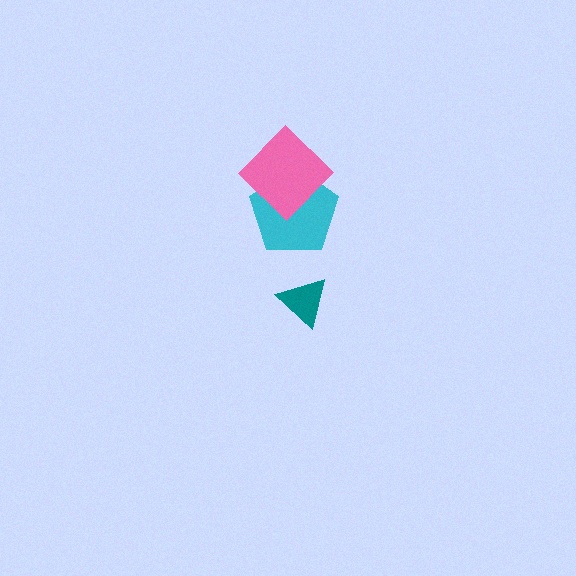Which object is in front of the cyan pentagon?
The pink diamond is in front of the cyan pentagon.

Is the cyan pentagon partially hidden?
Yes, it is partially covered by another shape.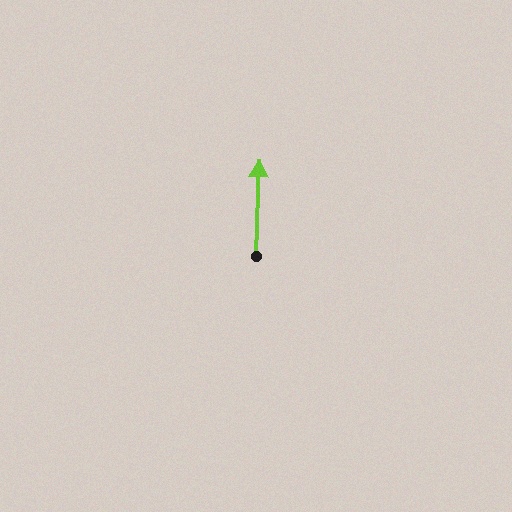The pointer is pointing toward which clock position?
Roughly 12 o'clock.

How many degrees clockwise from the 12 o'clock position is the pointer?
Approximately 2 degrees.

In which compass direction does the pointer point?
North.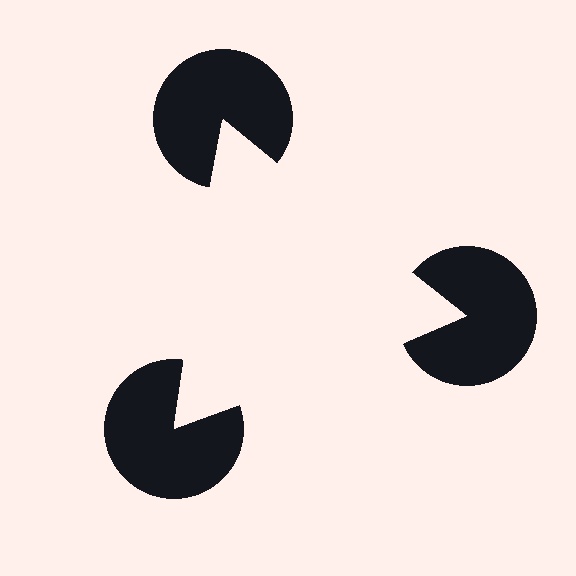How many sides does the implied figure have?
3 sides.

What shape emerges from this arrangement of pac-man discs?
An illusory triangle — its edges are inferred from the aligned wedge cuts in the pac-man discs, not physically drawn.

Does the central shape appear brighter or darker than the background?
It typically appears slightly brighter than the background, even though no actual brightness change is drawn.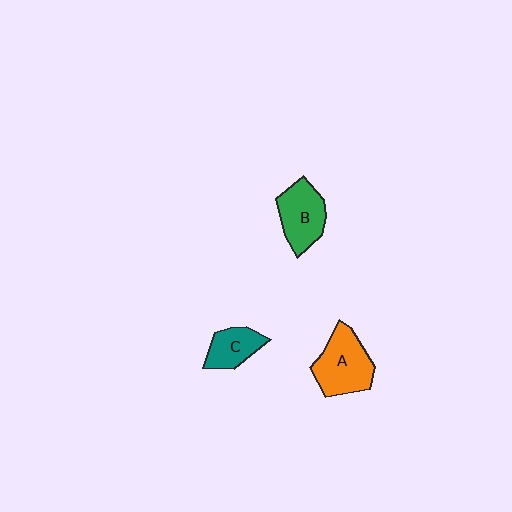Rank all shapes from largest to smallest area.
From largest to smallest: A (orange), B (green), C (teal).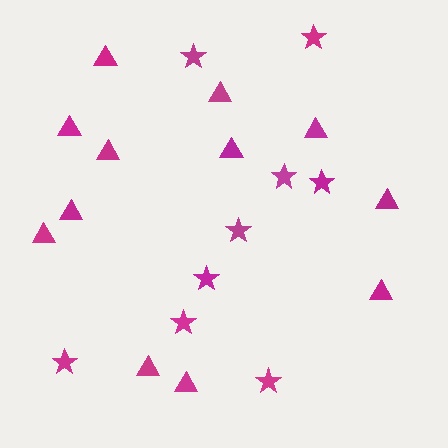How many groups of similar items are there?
There are 2 groups: one group of triangles (12) and one group of stars (9).